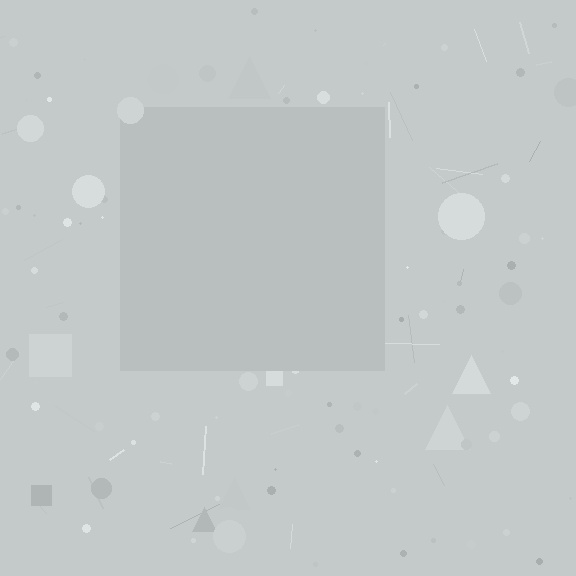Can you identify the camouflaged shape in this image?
The camouflaged shape is a square.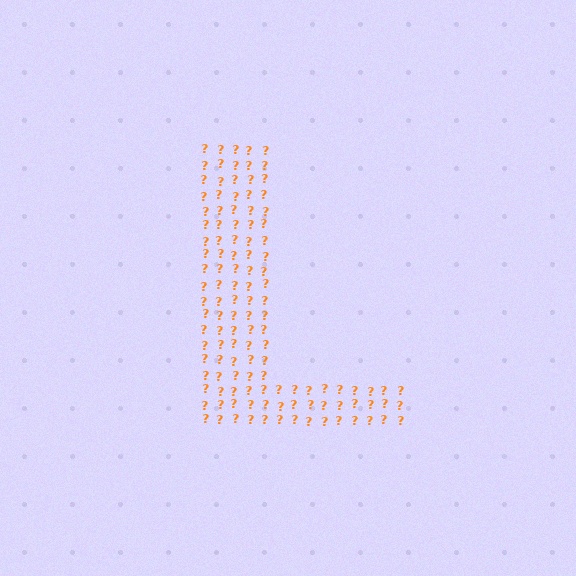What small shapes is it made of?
It is made of small question marks.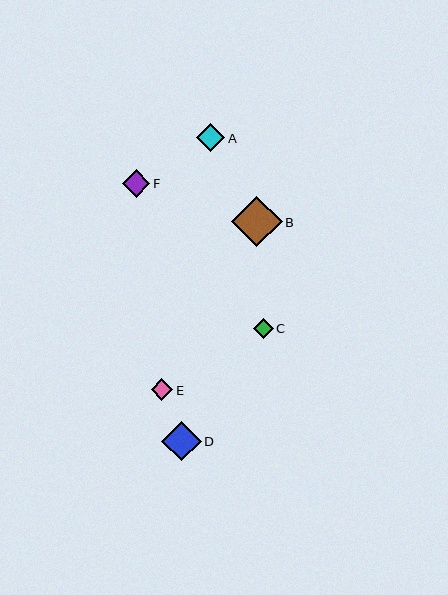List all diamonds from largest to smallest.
From largest to smallest: B, D, A, F, E, C.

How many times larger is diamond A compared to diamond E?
Diamond A is approximately 1.3 times the size of diamond E.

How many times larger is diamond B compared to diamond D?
Diamond B is approximately 1.3 times the size of diamond D.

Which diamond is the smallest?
Diamond C is the smallest with a size of approximately 20 pixels.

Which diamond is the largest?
Diamond B is the largest with a size of approximately 51 pixels.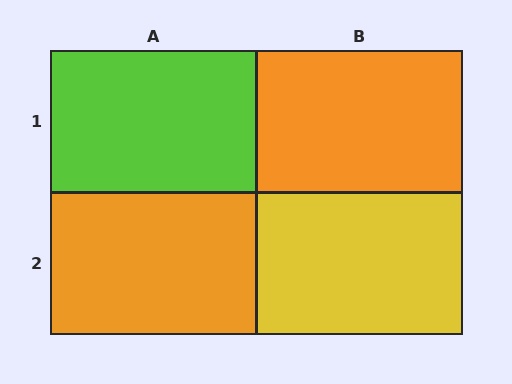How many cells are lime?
1 cell is lime.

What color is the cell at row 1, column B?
Orange.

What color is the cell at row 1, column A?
Lime.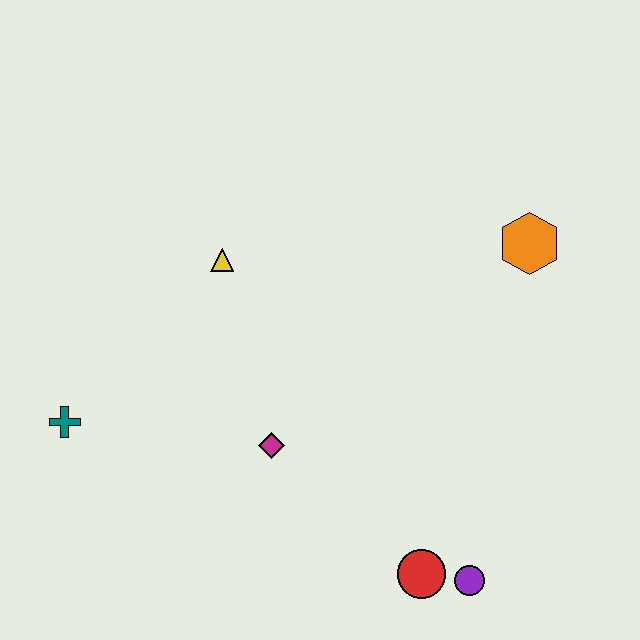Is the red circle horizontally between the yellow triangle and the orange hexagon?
Yes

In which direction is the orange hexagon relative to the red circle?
The orange hexagon is above the red circle.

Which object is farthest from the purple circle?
The teal cross is farthest from the purple circle.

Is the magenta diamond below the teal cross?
Yes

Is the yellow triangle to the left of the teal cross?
No